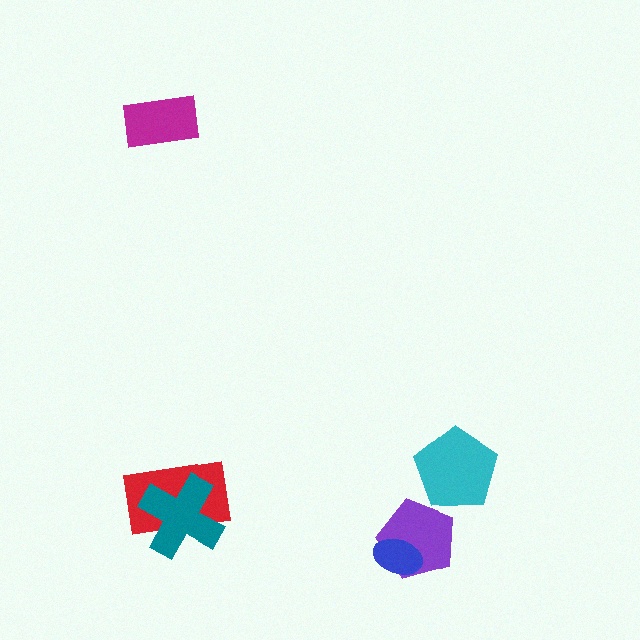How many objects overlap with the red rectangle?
1 object overlaps with the red rectangle.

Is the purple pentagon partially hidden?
Yes, it is partially covered by another shape.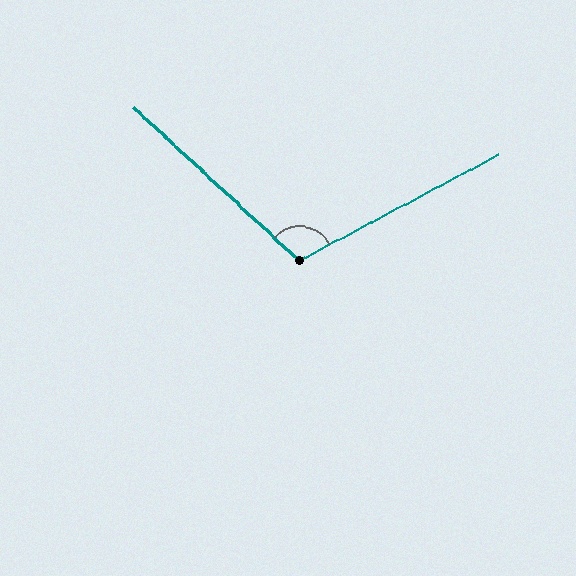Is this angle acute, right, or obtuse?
It is obtuse.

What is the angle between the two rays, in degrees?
Approximately 109 degrees.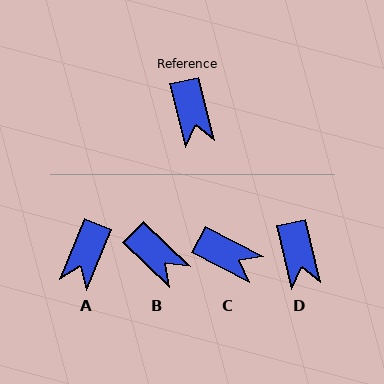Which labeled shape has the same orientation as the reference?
D.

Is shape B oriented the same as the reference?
No, it is off by about 33 degrees.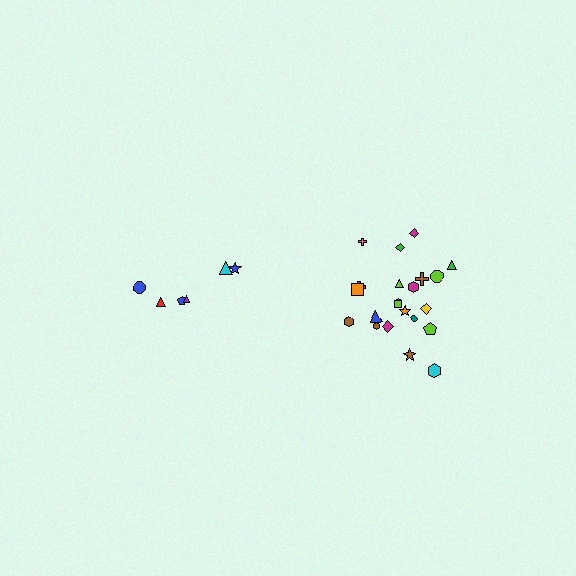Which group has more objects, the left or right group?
The right group.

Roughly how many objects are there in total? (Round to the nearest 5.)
Roughly 30 objects in total.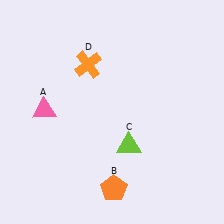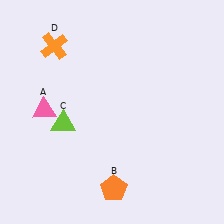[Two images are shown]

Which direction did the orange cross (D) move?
The orange cross (D) moved left.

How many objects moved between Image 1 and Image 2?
2 objects moved between the two images.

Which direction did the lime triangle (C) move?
The lime triangle (C) moved left.